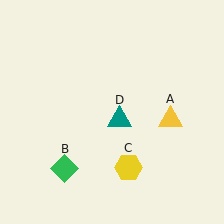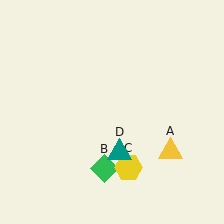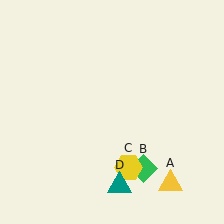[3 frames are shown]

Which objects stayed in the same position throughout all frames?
Yellow hexagon (object C) remained stationary.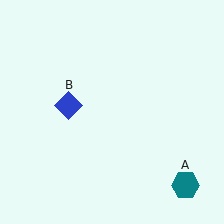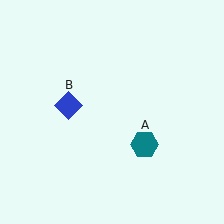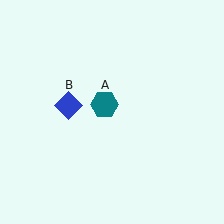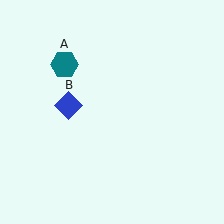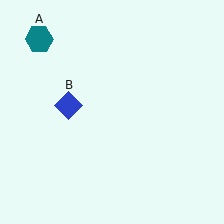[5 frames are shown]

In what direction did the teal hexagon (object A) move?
The teal hexagon (object A) moved up and to the left.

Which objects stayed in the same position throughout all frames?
Blue diamond (object B) remained stationary.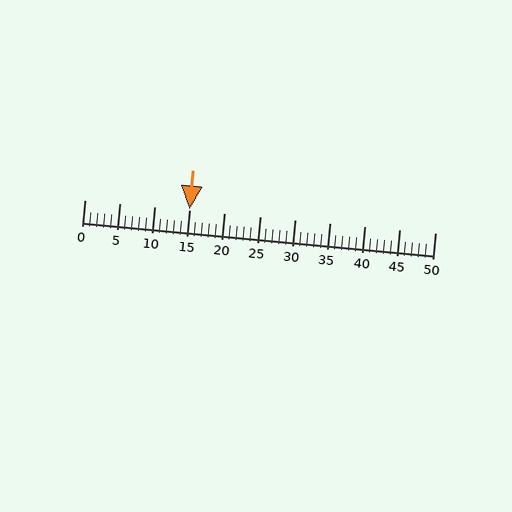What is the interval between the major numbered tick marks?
The major tick marks are spaced 5 units apart.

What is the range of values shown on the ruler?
The ruler shows values from 0 to 50.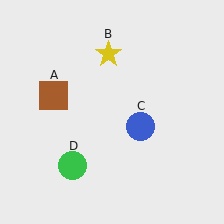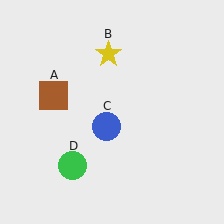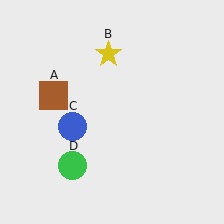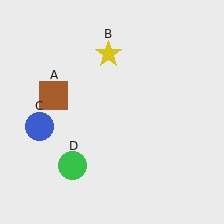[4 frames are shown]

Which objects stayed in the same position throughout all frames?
Brown square (object A) and yellow star (object B) and green circle (object D) remained stationary.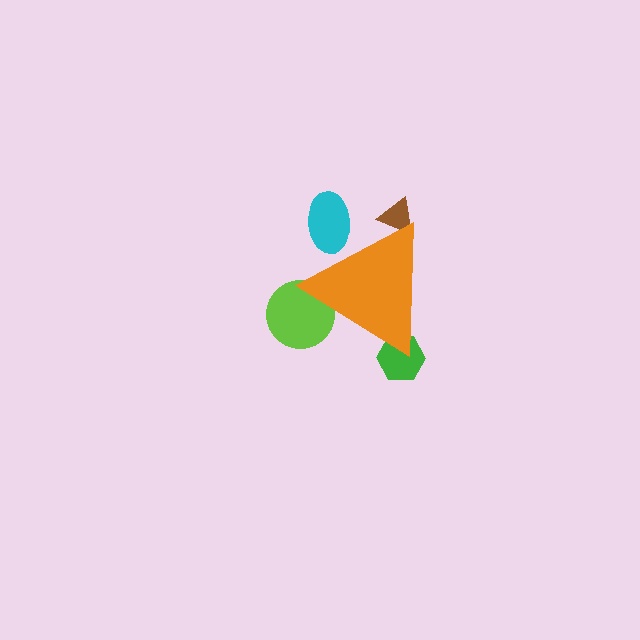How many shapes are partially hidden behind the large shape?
4 shapes are partially hidden.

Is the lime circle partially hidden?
Yes, the lime circle is partially hidden behind the orange triangle.